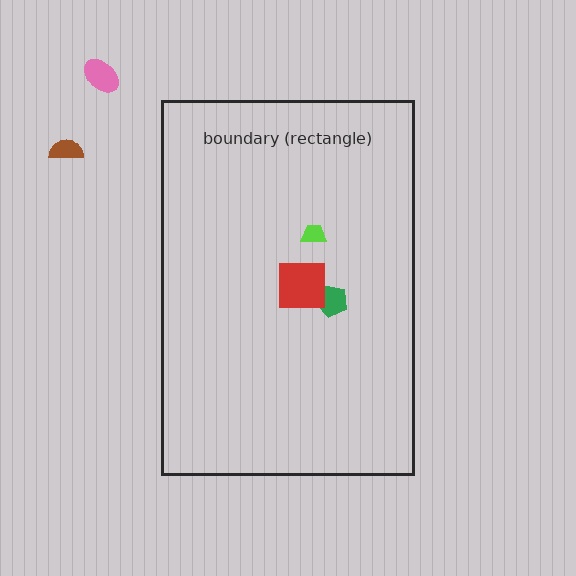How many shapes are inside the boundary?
3 inside, 2 outside.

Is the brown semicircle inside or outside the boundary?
Outside.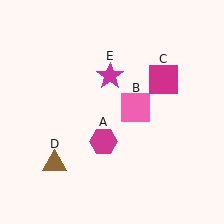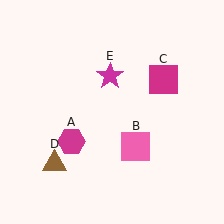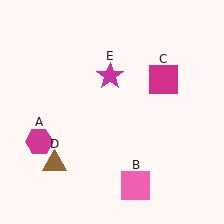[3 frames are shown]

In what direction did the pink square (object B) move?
The pink square (object B) moved down.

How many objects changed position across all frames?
2 objects changed position: magenta hexagon (object A), pink square (object B).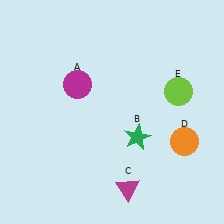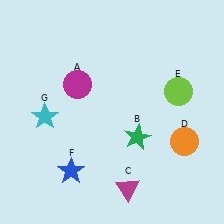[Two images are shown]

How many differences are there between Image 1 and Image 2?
There are 2 differences between the two images.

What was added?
A blue star (F), a cyan star (G) were added in Image 2.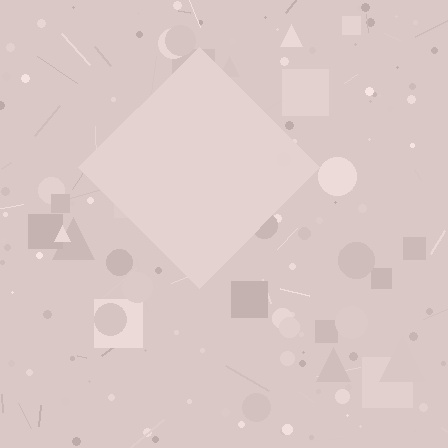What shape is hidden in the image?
A diamond is hidden in the image.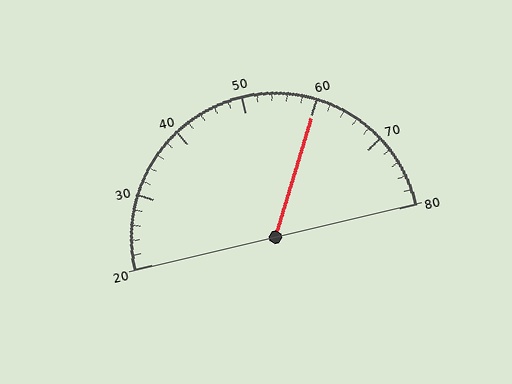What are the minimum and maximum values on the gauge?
The gauge ranges from 20 to 80.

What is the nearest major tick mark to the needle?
The nearest major tick mark is 60.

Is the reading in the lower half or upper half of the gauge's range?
The reading is in the upper half of the range (20 to 80).